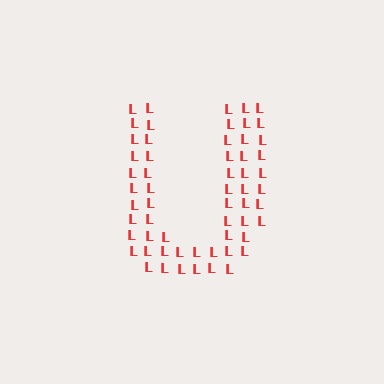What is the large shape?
The large shape is the letter U.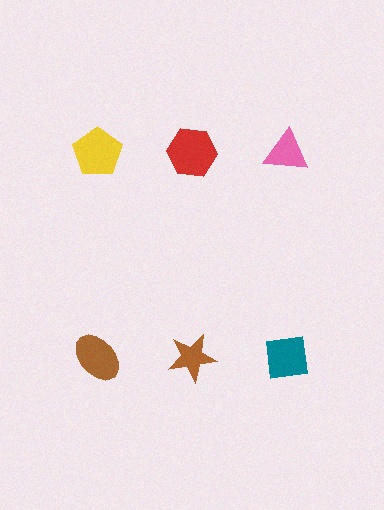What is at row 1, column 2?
A red hexagon.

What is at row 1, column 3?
A pink triangle.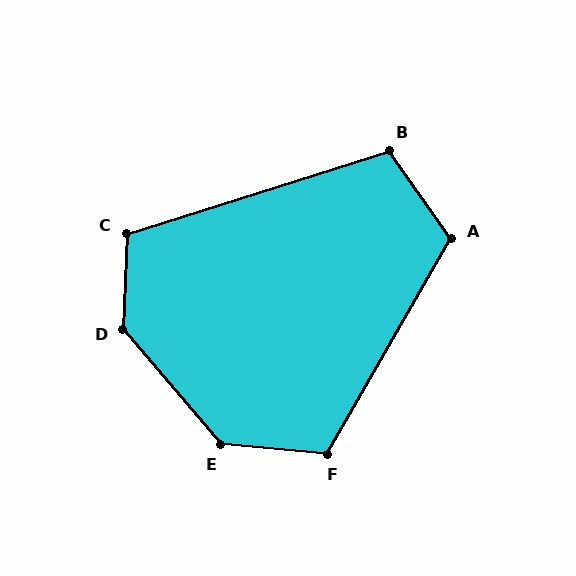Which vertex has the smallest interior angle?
B, at approximately 108 degrees.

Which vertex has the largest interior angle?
D, at approximately 137 degrees.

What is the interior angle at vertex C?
Approximately 110 degrees (obtuse).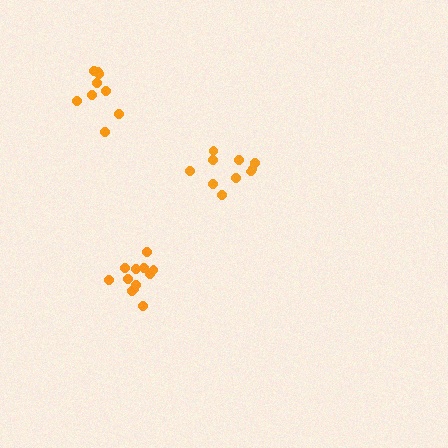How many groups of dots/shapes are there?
There are 3 groups.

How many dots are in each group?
Group 1: 10 dots, Group 2: 9 dots, Group 3: 12 dots (31 total).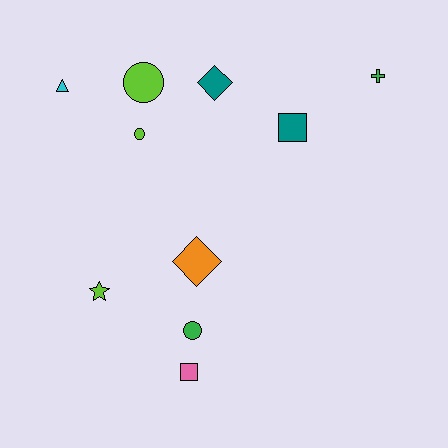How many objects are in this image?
There are 10 objects.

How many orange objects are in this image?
There is 1 orange object.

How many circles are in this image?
There are 3 circles.